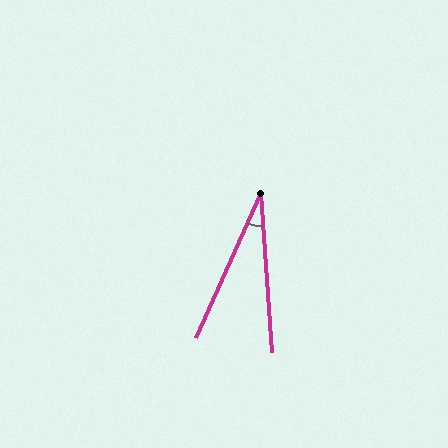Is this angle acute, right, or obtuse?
It is acute.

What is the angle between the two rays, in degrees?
Approximately 28 degrees.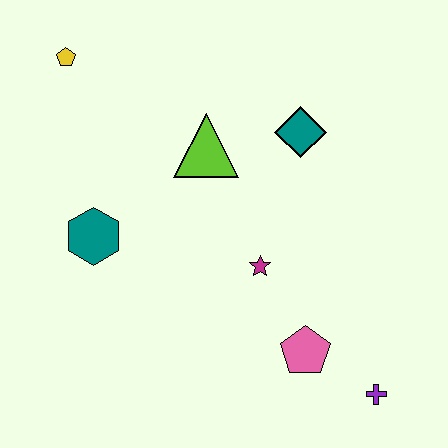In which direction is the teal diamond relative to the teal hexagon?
The teal diamond is to the right of the teal hexagon.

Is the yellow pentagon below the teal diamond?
No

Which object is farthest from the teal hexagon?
The purple cross is farthest from the teal hexagon.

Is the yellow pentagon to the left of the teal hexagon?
Yes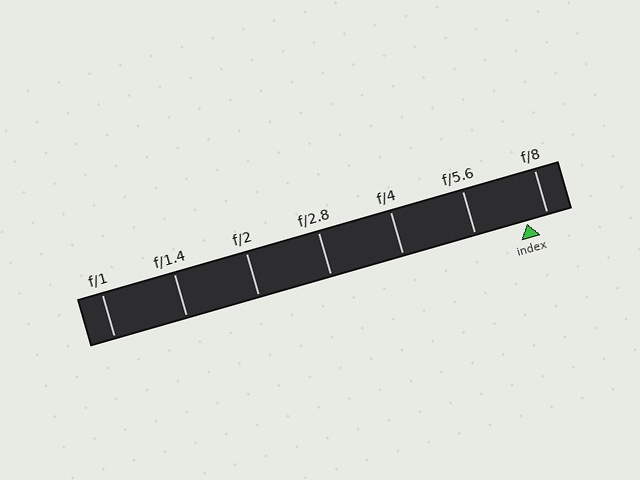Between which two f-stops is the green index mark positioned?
The index mark is between f/5.6 and f/8.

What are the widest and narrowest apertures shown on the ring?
The widest aperture shown is f/1 and the narrowest is f/8.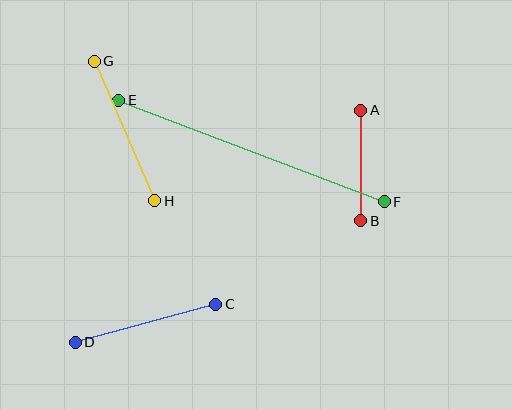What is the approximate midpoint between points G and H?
The midpoint is at approximately (125, 131) pixels.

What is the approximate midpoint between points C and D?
The midpoint is at approximately (146, 323) pixels.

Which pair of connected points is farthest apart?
Points E and F are farthest apart.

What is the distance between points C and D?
The distance is approximately 145 pixels.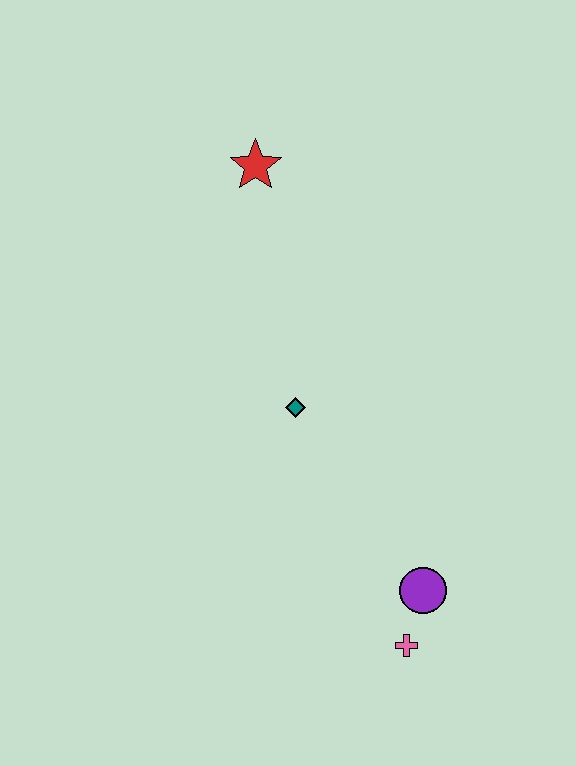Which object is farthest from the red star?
The pink cross is farthest from the red star.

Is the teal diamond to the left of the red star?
No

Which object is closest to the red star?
The teal diamond is closest to the red star.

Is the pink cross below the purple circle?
Yes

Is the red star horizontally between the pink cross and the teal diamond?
No